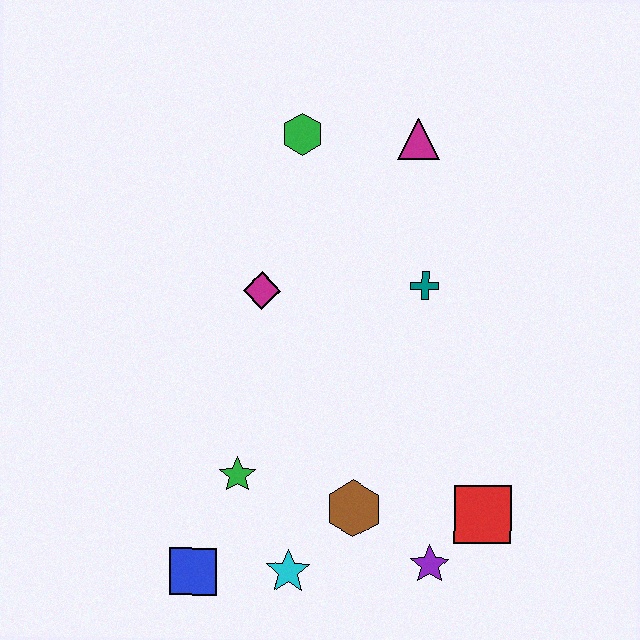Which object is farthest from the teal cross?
The blue square is farthest from the teal cross.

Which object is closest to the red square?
The purple star is closest to the red square.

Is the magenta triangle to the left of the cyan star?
No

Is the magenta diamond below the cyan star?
No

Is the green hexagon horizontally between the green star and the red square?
Yes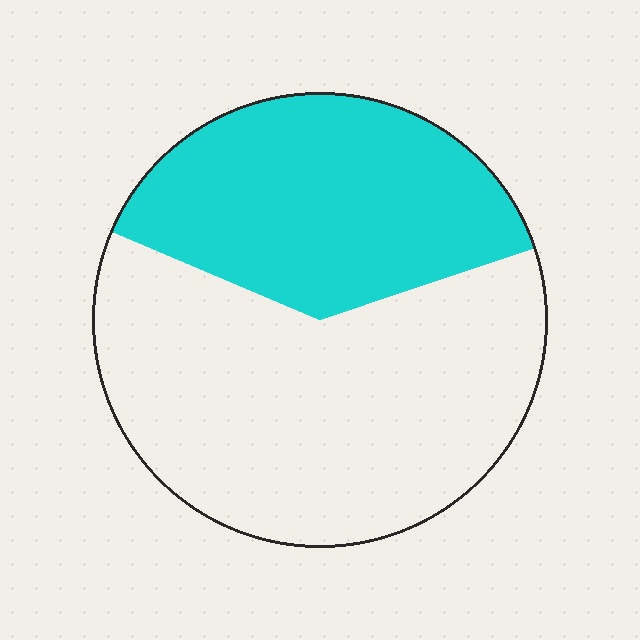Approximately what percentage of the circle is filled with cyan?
Approximately 40%.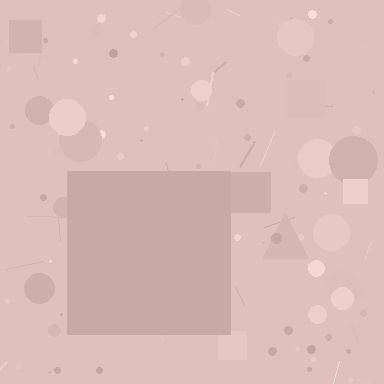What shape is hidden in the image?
A square is hidden in the image.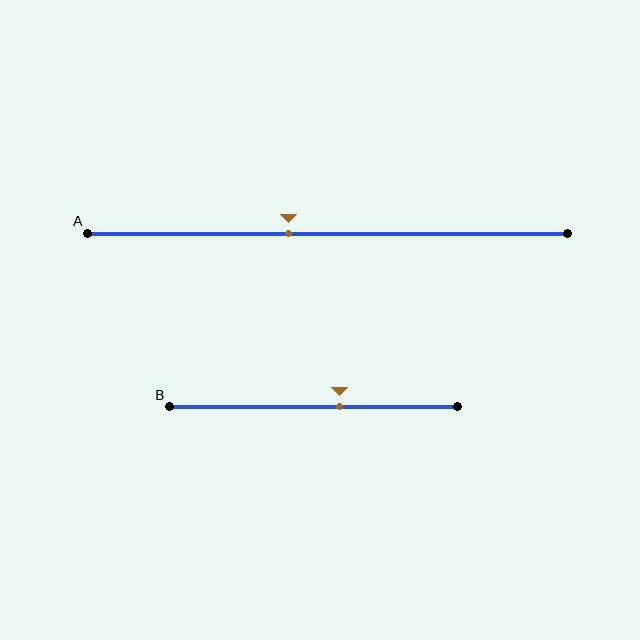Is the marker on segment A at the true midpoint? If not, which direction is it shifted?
No, the marker on segment A is shifted to the left by about 8% of the segment length.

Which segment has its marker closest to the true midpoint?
Segment A has its marker closest to the true midpoint.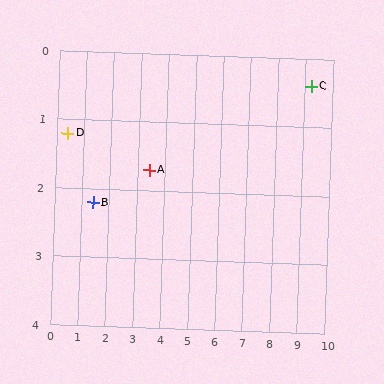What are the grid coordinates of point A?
Point A is at approximately (3.4, 1.7).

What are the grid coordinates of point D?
Point D is at approximately (0.4, 1.2).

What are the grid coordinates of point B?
Point B is at approximately (1.4, 2.2).